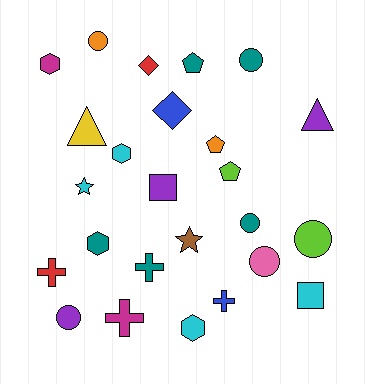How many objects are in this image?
There are 25 objects.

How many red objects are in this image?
There are 2 red objects.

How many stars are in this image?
There are 2 stars.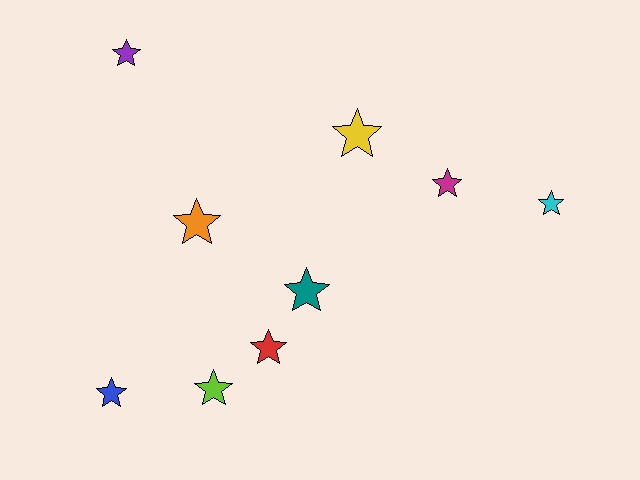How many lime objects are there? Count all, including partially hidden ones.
There is 1 lime object.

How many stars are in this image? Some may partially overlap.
There are 9 stars.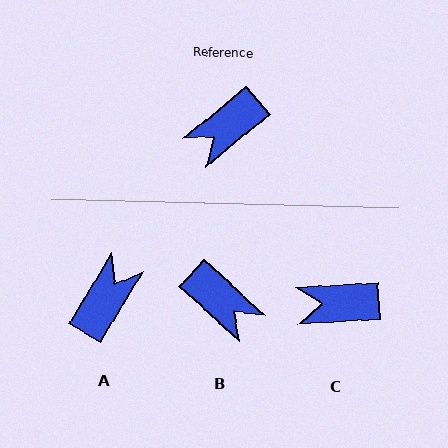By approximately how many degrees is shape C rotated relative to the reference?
Approximately 36 degrees clockwise.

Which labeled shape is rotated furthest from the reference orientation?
A, about 160 degrees away.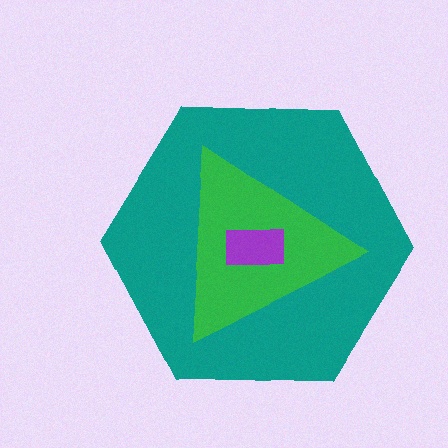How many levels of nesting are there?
3.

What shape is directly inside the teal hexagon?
The green triangle.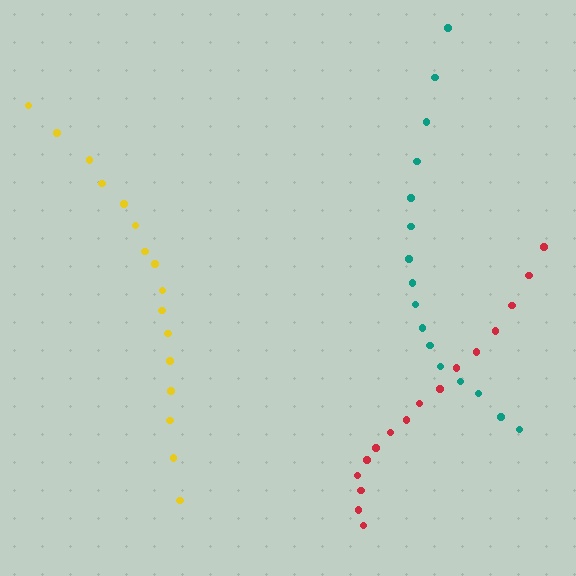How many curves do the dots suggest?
There are 3 distinct paths.